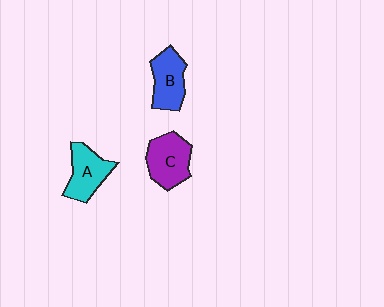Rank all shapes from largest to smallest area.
From largest to smallest: C (purple), A (cyan), B (blue).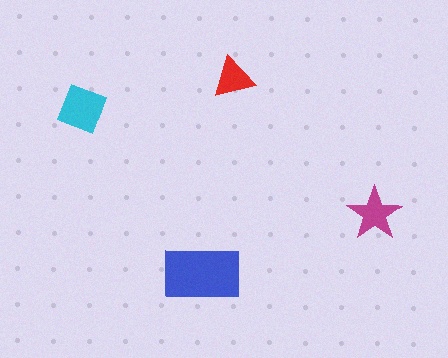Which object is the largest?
The blue rectangle.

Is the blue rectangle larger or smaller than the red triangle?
Larger.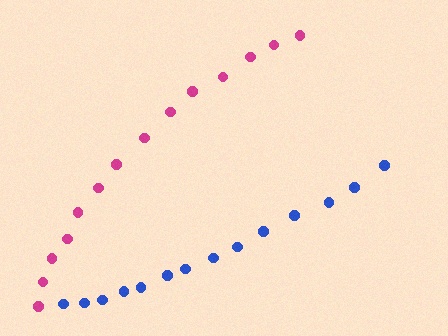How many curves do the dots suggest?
There are 2 distinct paths.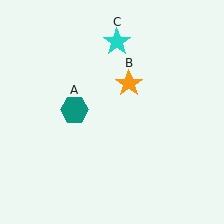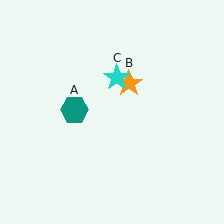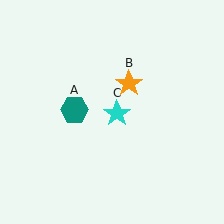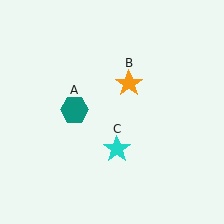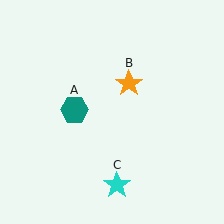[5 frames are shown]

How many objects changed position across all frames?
1 object changed position: cyan star (object C).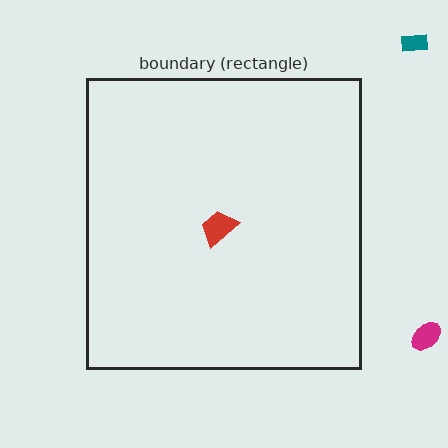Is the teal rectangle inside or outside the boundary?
Outside.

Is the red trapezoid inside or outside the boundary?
Inside.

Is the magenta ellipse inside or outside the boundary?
Outside.